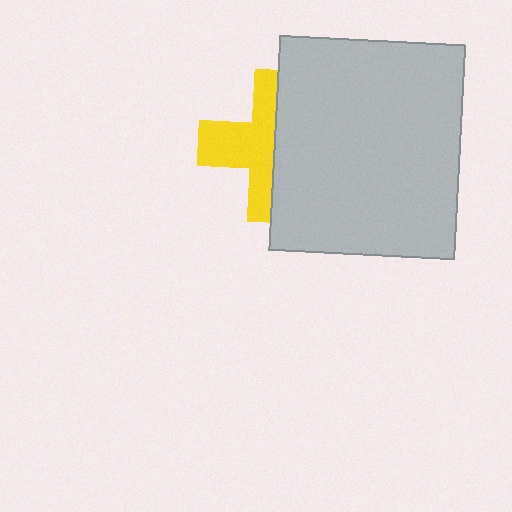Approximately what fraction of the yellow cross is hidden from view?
Roughly 51% of the yellow cross is hidden behind the light gray rectangle.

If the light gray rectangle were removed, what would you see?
You would see the complete yellow cross.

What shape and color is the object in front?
The object in front is a light gray rectangle.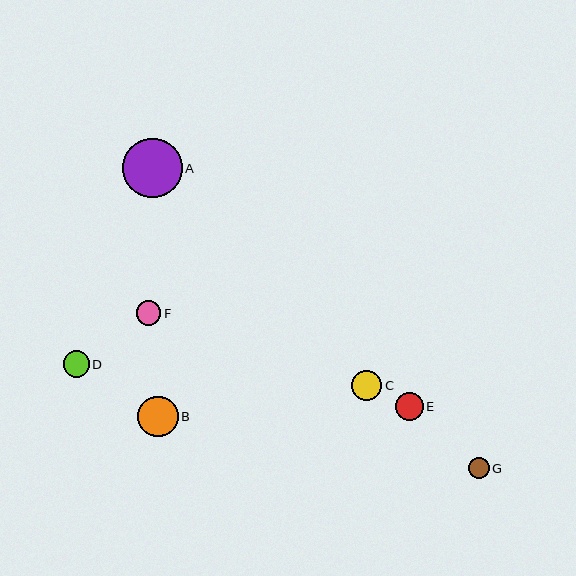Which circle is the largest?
Circle A is the largest with a size of approximately 60 pixels.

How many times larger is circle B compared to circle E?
Circle B is approximately 1.4 times the size of circle E.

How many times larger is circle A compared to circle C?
Circle A is approximately 2.0 times the size of circle C.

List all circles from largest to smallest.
From largest to smallest: A, B, C, E, D, F, G.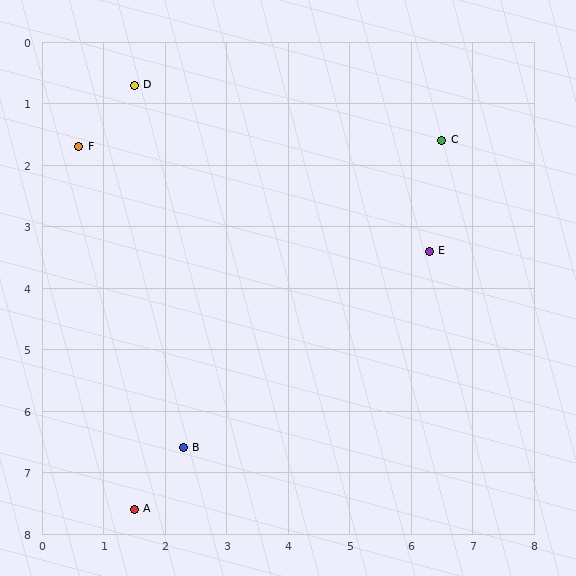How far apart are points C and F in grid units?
Points C and F are about 5.9 grid units apart.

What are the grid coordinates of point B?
Point B is at approximately (2.3, 6.6).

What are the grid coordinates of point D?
Point D is at approximately (1.5, 0.7).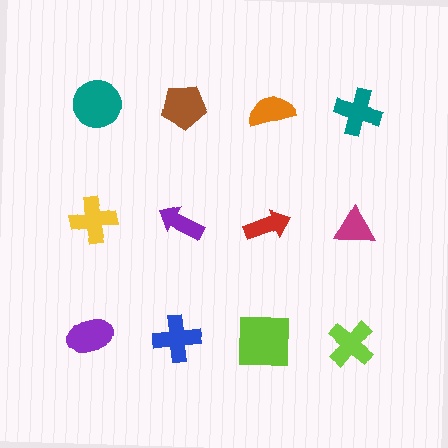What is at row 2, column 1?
A yellow cross.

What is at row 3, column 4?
A lime cross.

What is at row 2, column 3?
A red arrow.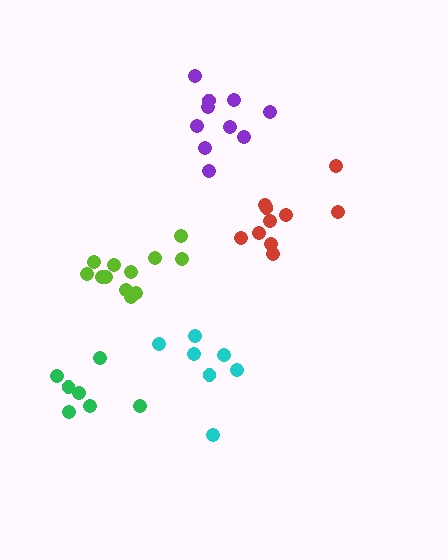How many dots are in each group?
Group 1: 7 dots, Group 2: 10 dots, Group 3: 10 dots, Group 4: 7 dots, Group 5: 12 dots (46 total).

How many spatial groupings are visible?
There are 5 spatial groupings.